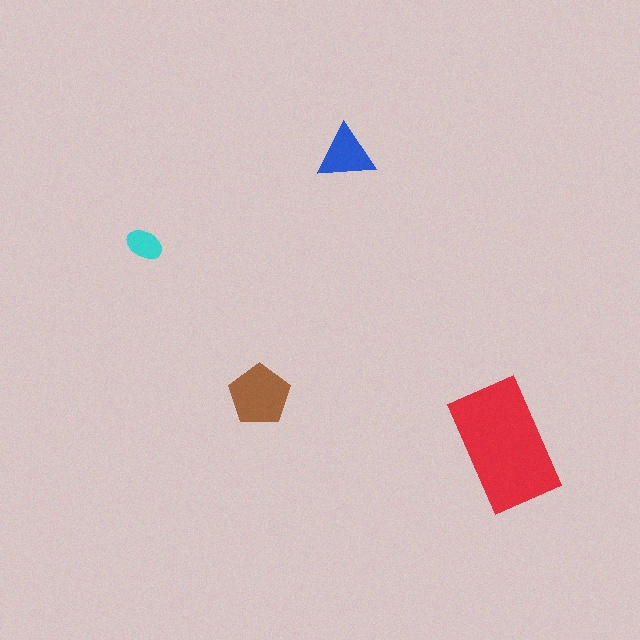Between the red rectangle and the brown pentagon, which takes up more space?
The red rectangle.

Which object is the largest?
The red rectangle.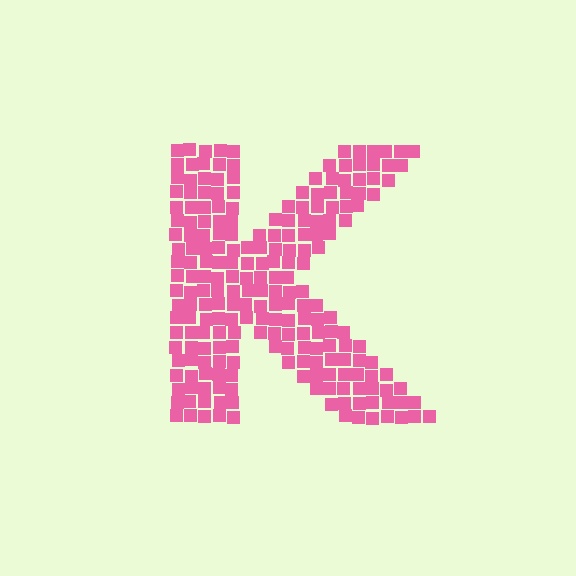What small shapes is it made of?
It is made of small squares.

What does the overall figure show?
The overall figure shows the letter K.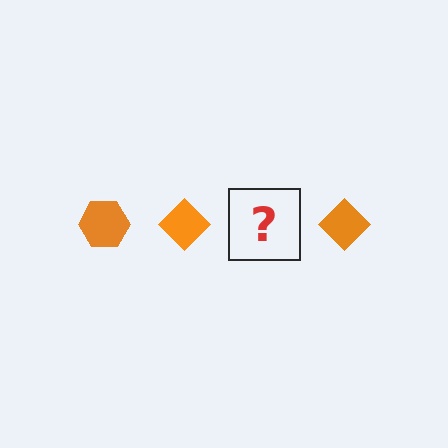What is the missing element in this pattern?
The missing element is an orange hexagon.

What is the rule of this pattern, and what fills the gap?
The rule is that the pattern cycles through hexagon, diamond shapes in orange. The gap should be filled with an orange hexagon.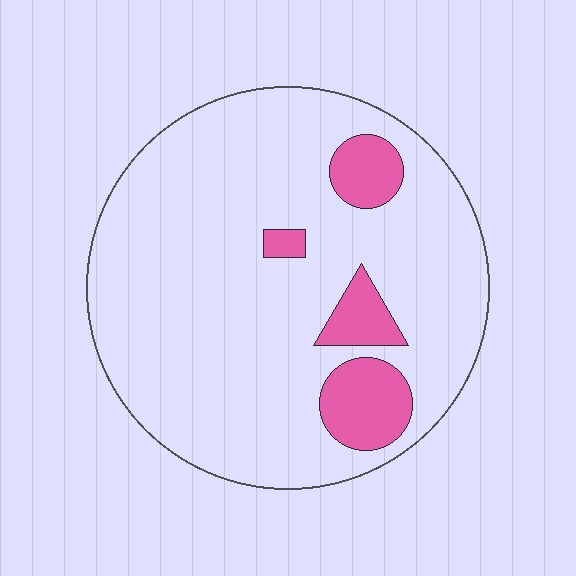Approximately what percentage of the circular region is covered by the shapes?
Approximately 15%.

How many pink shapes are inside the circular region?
4.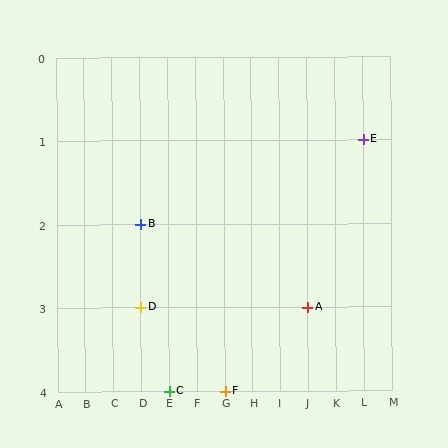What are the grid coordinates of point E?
Point E is at grid coordinates (L, 1).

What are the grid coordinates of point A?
Point A is at grid coordinates (J, 3).